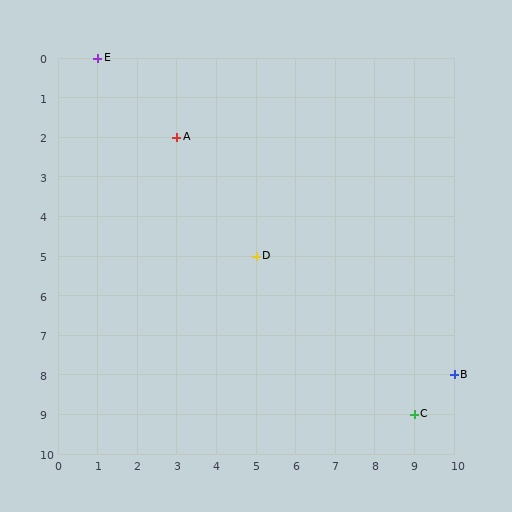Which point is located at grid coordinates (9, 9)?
Point C is at (9, 9).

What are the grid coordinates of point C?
Point C is at grid coordinates (9, 9).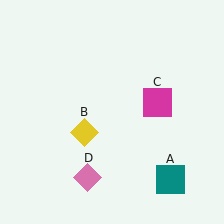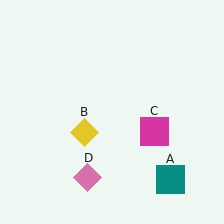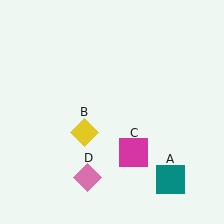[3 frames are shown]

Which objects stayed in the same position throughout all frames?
Teal square (object A) and yellow diamond (object B) and pink diamond (object D) remained stationary.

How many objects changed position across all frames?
1 object changed position: magenta square (object C).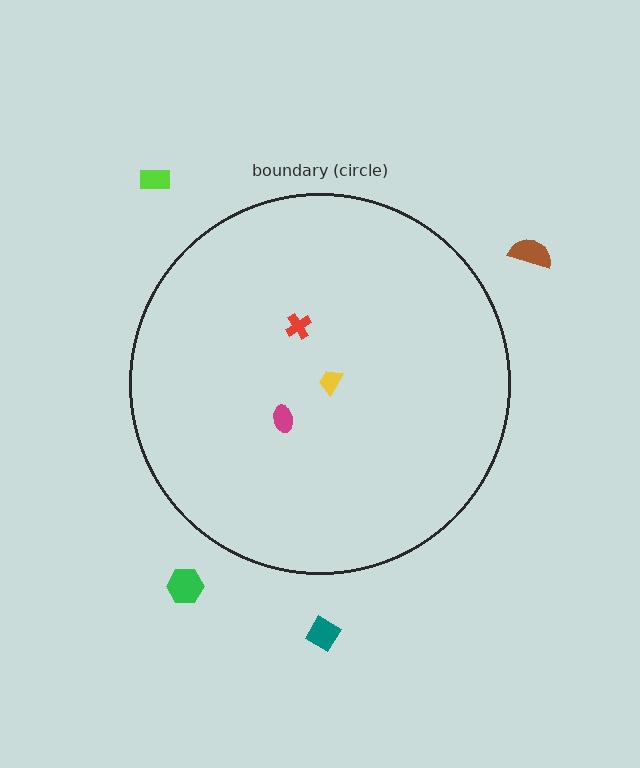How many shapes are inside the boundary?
3 inside, 4 outside.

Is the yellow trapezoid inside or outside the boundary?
Inside.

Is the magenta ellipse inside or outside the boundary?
Inside.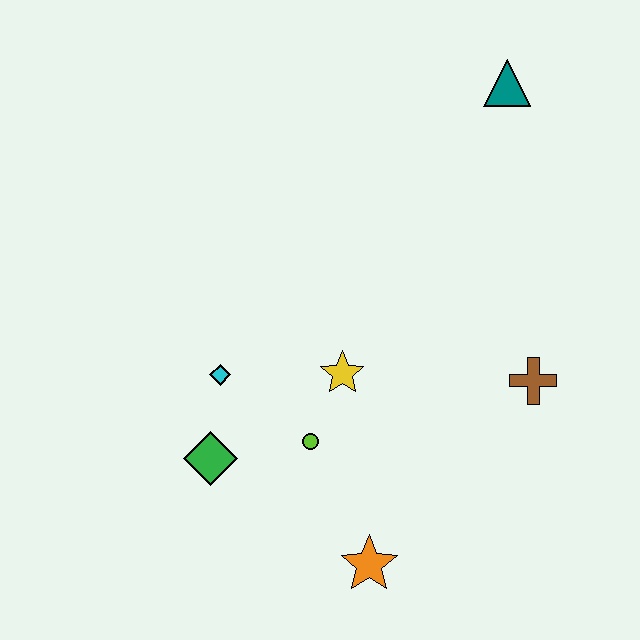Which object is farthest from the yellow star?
The teal triangle is farthest from the yellow star.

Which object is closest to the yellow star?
The lime circle is closest to the yellow star.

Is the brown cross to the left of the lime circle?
No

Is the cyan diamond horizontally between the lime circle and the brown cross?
No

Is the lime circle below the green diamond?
No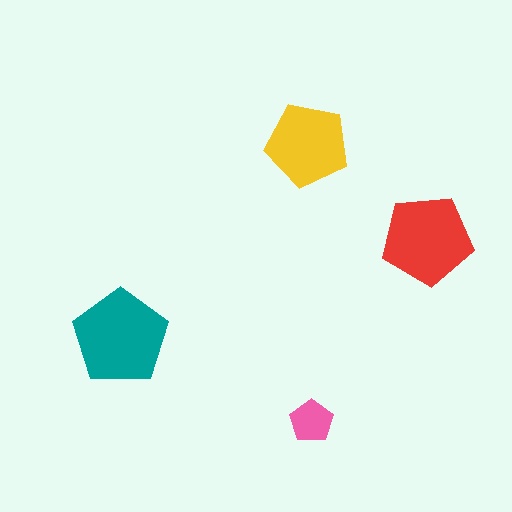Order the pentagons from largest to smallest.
the teal one, the red one, the yellow one, the pink one.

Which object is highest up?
The yellow pentagon is topmost.